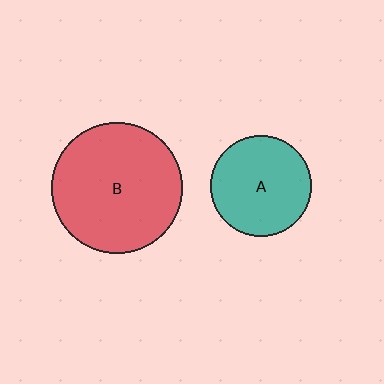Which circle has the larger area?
Circle B (red).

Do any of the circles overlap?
No, none of the circles overlap.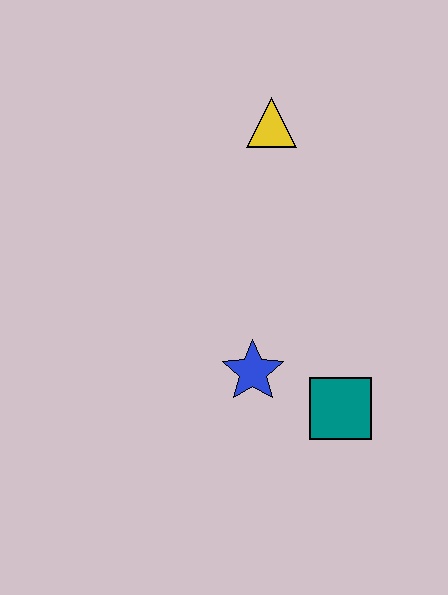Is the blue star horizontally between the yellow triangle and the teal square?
No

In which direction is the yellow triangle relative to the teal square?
The yellow triangle is above the teal square.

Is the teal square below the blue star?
Yes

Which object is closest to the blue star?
The teal square is closest to the blue star.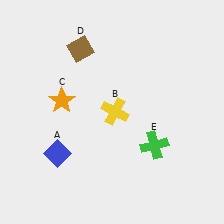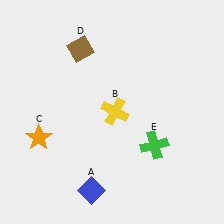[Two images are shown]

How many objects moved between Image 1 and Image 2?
2 objects moved between the two images.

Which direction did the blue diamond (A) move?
The blue diamond (A) moved down.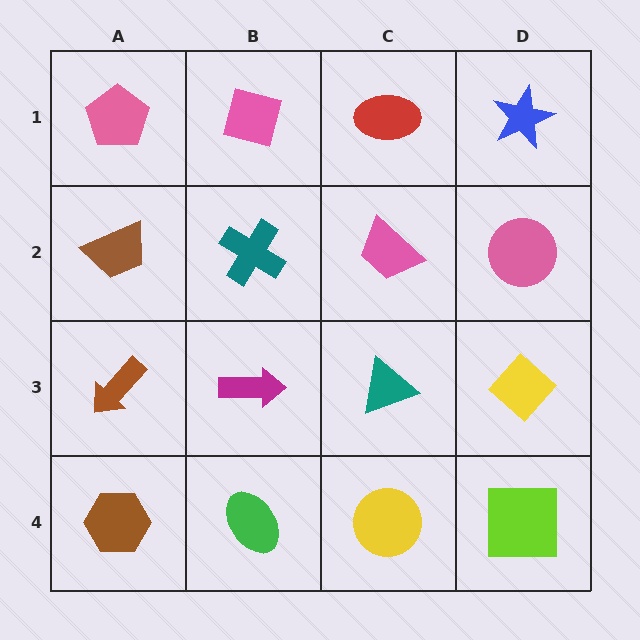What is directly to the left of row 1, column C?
A pink square.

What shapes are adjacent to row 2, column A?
A pink pentagon (row 1, column A), a brown arrow (row 3, column A), a teal cross (row 2, column B).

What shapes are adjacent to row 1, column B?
A teal cross (row 2, column B), a pink pentagon (row 1, column A), a red ellipse (row 1, column C).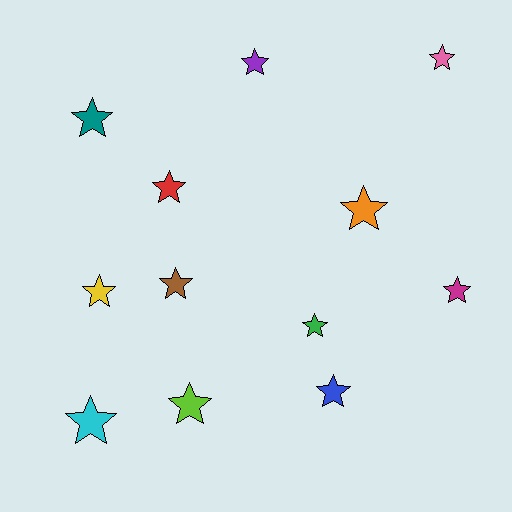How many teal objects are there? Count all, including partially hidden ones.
There is 1 teal object.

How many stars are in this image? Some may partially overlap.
There are 12 stars.